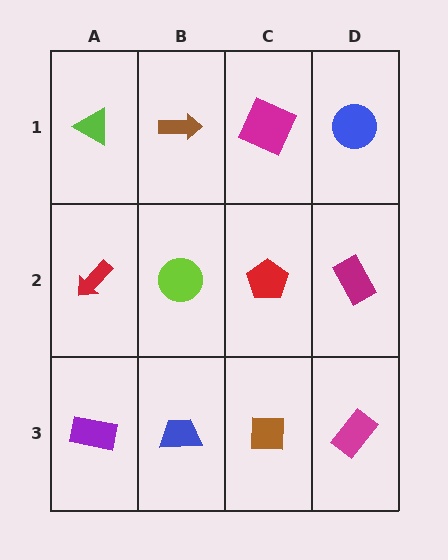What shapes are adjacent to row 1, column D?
A magenta rectangle (row 2, column D), a magenta square (row 1, column C).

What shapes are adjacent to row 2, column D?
A blue circle (row 1, column D), a magenta rectangle (row 3, column D), a red pentagon (row 2, column C).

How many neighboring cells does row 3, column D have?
2.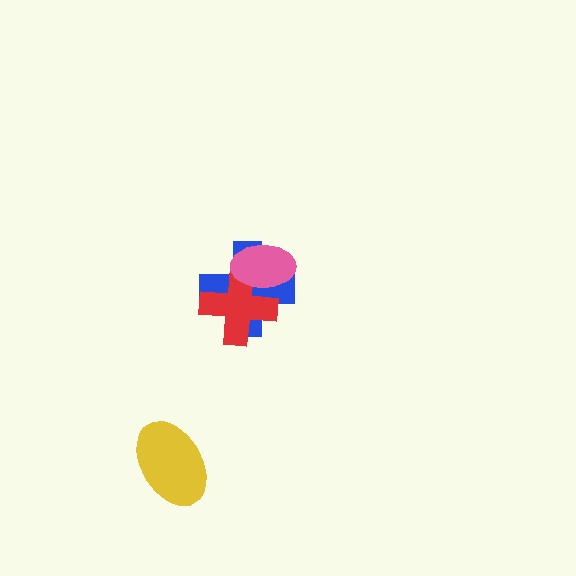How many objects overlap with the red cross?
2 objects overlap with the red cross.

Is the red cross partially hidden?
Yes, it is partially covered by another shape.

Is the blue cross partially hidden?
Yes, it is partially covered by another shape.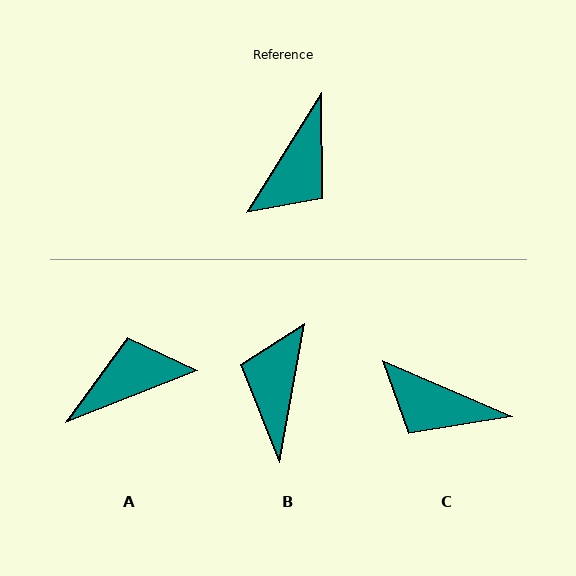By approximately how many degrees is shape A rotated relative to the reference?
Approximately 144 degrees counter-clockwise.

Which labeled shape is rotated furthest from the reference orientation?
B, about 158 degrees away.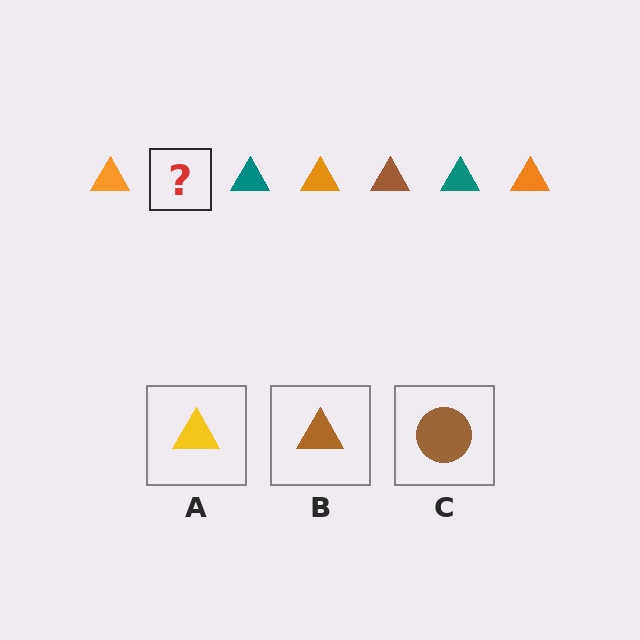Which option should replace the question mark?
Option B.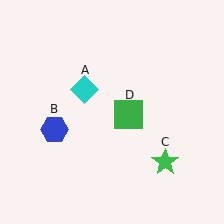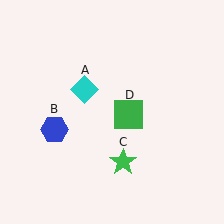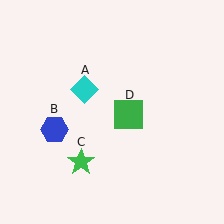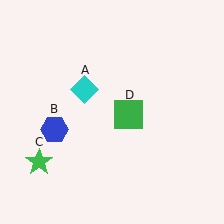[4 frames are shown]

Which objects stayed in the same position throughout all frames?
Cyan diamond (object A) and blue hexagon (object B) and green square (object D) remained stationary.